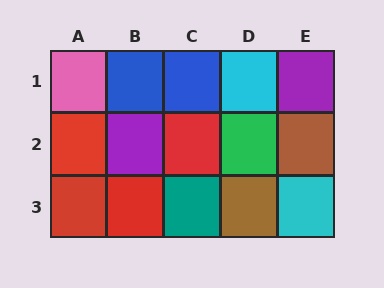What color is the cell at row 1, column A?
Pink.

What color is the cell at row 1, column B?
Blue.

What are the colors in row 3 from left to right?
Red, red, teal, brown, cyan.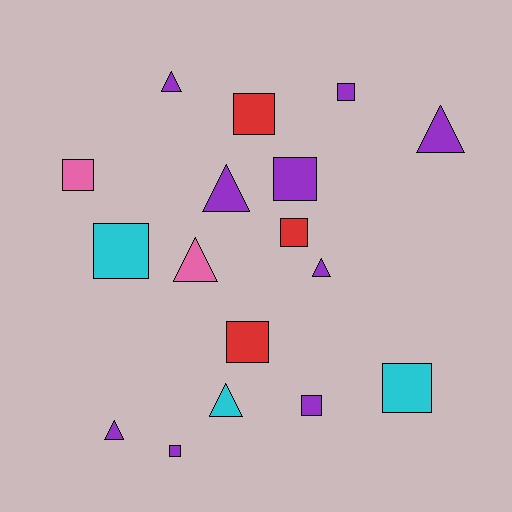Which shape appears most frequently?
Square, with 10 objects.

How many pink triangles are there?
There is 1 pink triangle.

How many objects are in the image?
There are 17 objects.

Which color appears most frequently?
Purple, with 9 objects.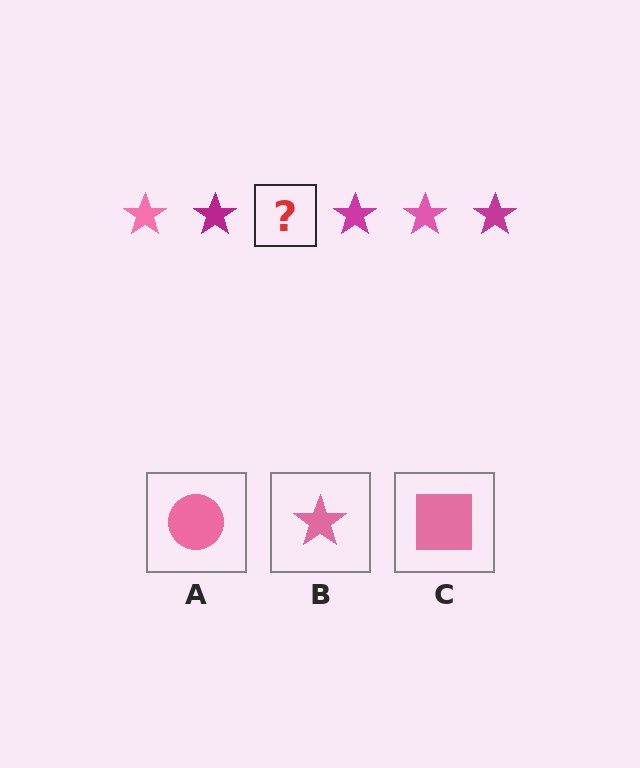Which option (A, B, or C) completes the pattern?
B.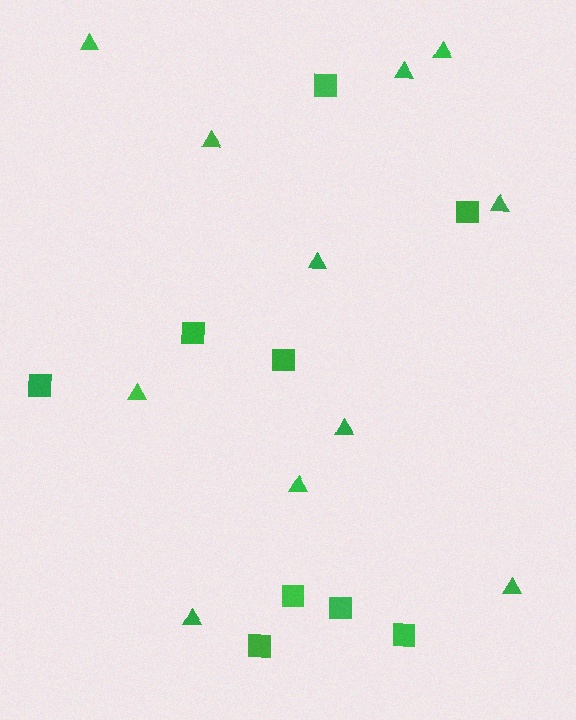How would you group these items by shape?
There are 2 groups: one group of squares (9) and one group of triangles (11).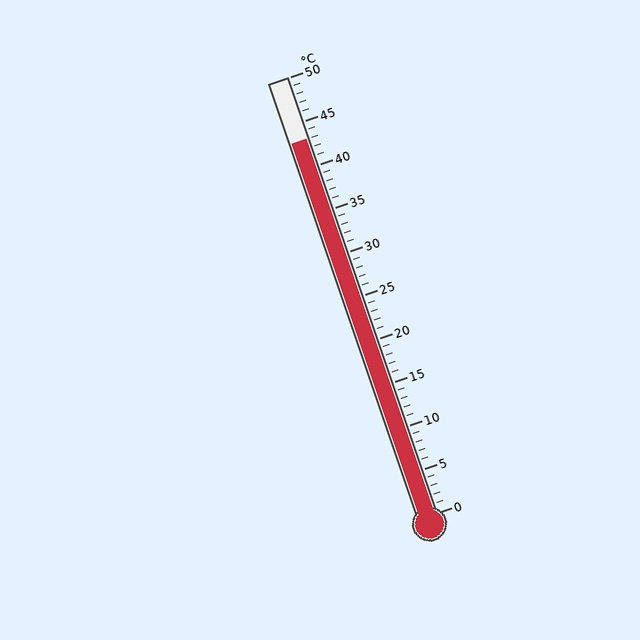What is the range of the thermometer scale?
The thermometer scale ranges from 0°C to 50°C.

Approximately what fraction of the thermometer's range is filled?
The thermometer is filled to approximately 85% of its range.